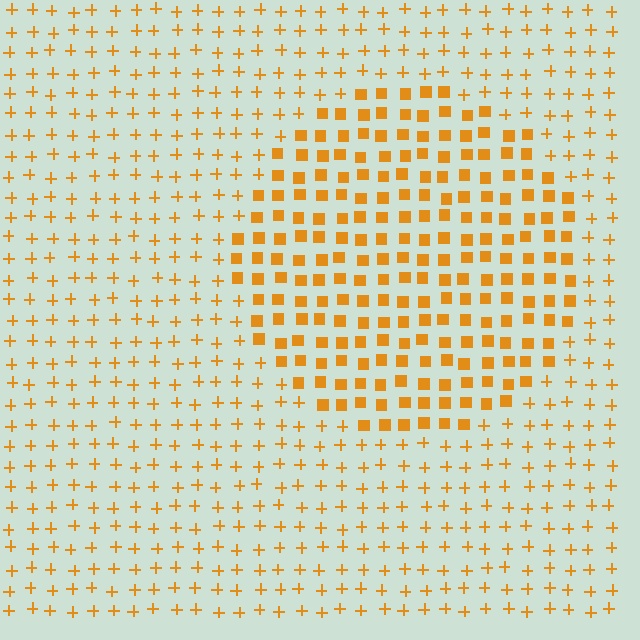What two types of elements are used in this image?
The image uses squares inside the circle region and plus signs outside it.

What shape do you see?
I see a circle.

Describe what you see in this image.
The image is filled with small orange elements arranged in a uniform grid. A circle-shaped region contains squares, while the surrounding area contains plus signs. The boundary is defined purely by the change in element shape.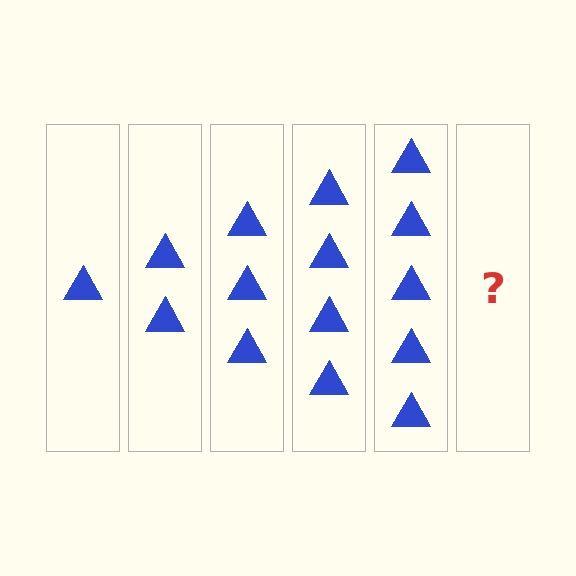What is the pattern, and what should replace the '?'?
The pattern is that each step adds one more triangle. The '?' should be 6 triangles.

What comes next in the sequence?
The next element should be 6 triangles.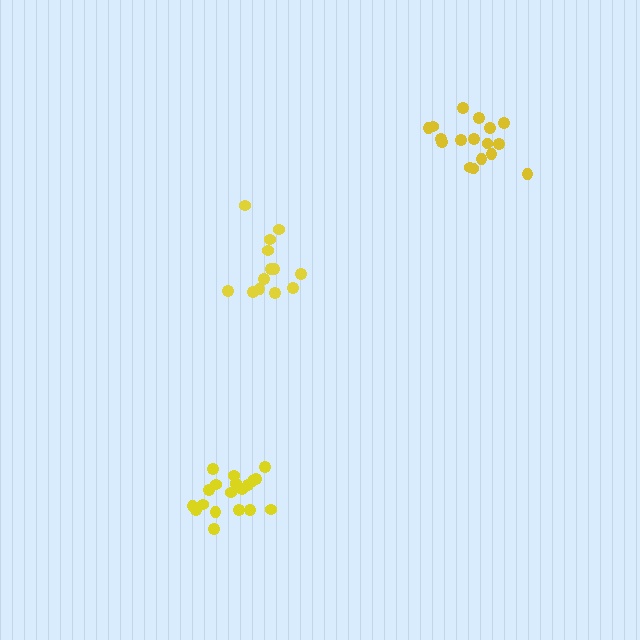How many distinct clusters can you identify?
There are 3 distinct clusters.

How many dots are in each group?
Group 1: 13 dots, Group 2: 19 dots, Group 3: 17 dots (49 total).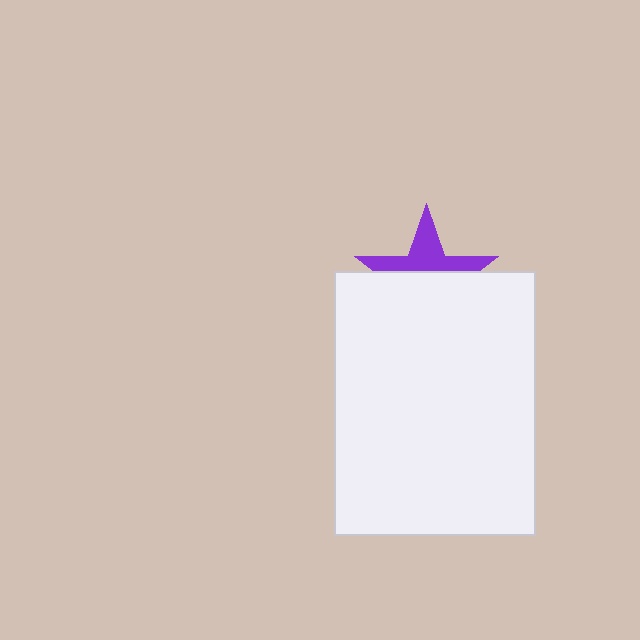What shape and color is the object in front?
The object in front is a white rectangle.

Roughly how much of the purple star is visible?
A small part of it is visible (roughly 43%).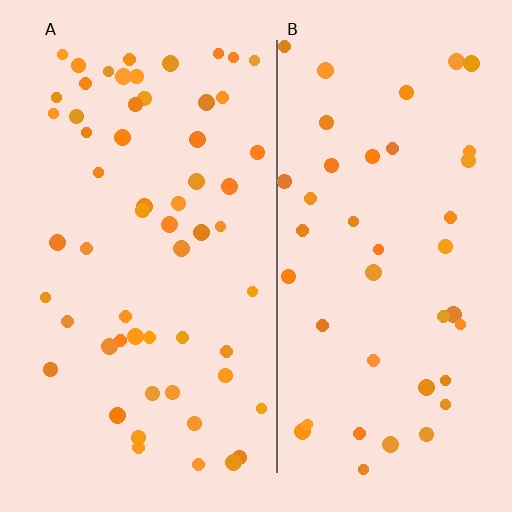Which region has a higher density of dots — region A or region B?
A (the left).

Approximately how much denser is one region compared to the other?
Approximately 1.3× — region A over region B.